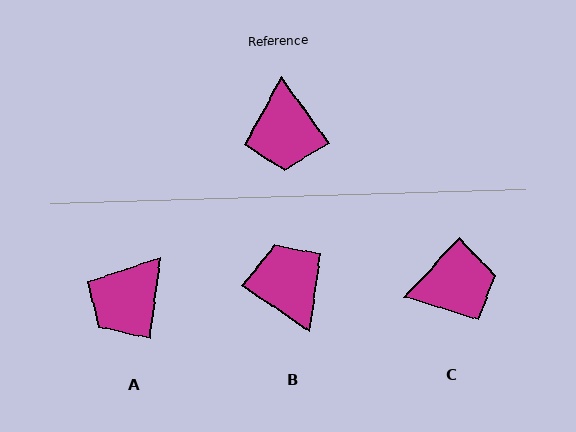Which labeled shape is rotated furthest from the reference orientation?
B, about 159 degrees away.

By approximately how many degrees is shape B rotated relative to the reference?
Approximately 159 degrees clockwise.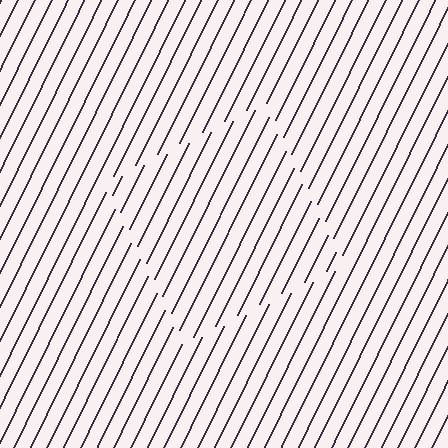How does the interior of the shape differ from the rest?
The interior of the shape contains the same grating, shifted by half a period — the contour is defined by the phase discontinuity where line-ends from the inner and outer gratings abut.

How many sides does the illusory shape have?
4 sides — the line-ends trace a square.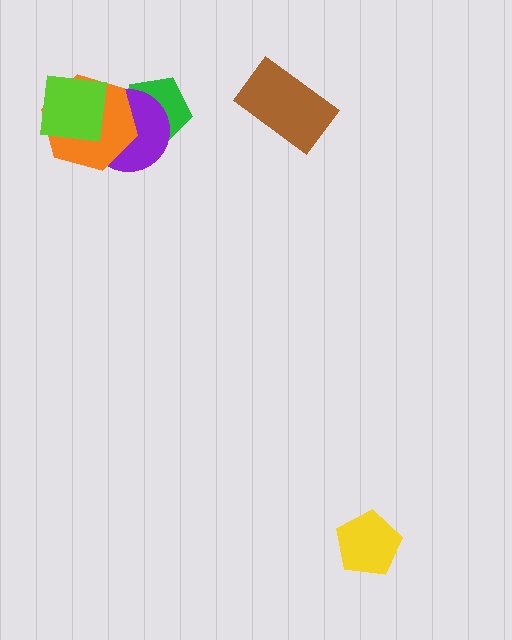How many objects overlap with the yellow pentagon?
0 objects overlap with the yellow pentagon.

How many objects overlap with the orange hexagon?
3 objects overlap with the orange hexagon.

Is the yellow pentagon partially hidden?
No, no other shape covers it.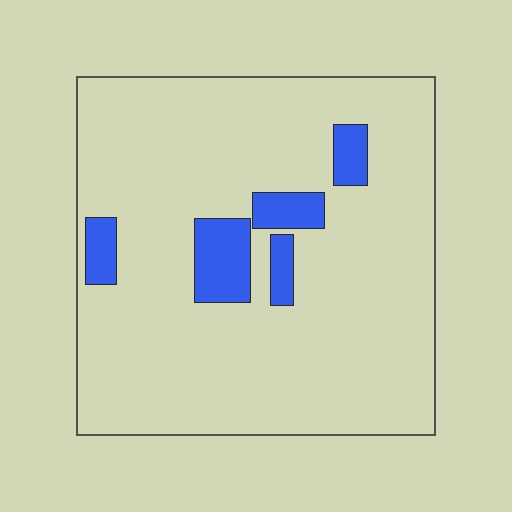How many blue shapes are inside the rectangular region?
5.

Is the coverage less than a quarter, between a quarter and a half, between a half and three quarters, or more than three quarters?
Less than a quarter.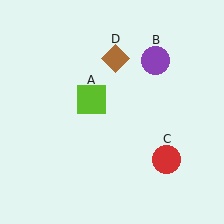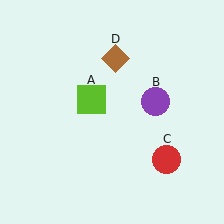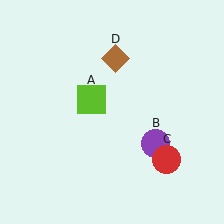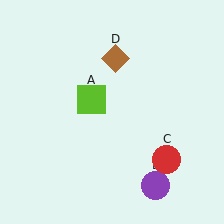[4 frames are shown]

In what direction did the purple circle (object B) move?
The purple circle (object B) moved down.